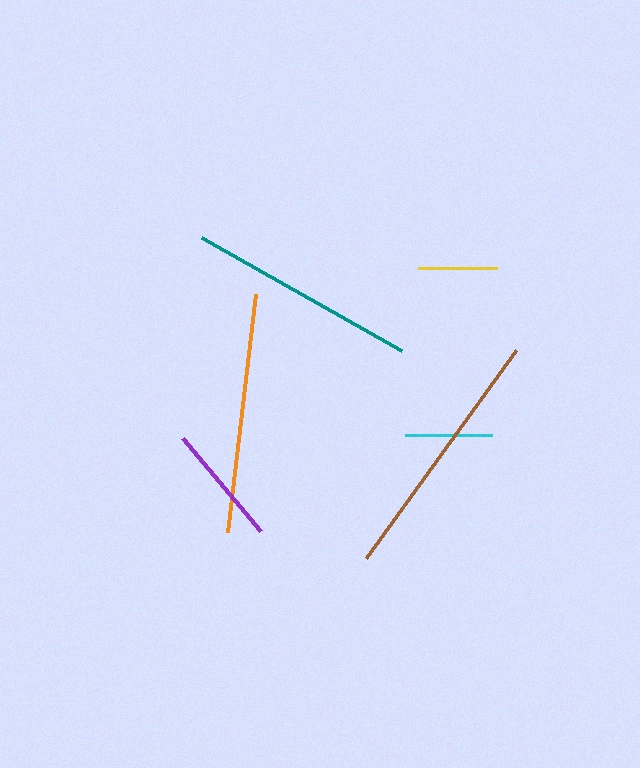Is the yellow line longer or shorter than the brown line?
The brown line is longer than the yellow line.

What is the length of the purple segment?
The purple segment is approximately 121 pixels long.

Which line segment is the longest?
The brown line is the longest at approximately 256 pixels.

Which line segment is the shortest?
The yellow line is the shortest at approximately 80 pixels.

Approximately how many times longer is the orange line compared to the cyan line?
The orange line is approximately 2.7 times the length of the cyan line.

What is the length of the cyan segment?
The cyan segment is approximately 87 pixels long.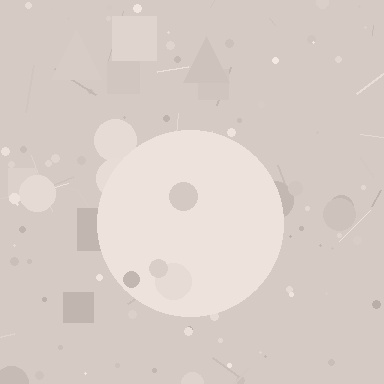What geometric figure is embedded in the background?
A circle is embedded in the background.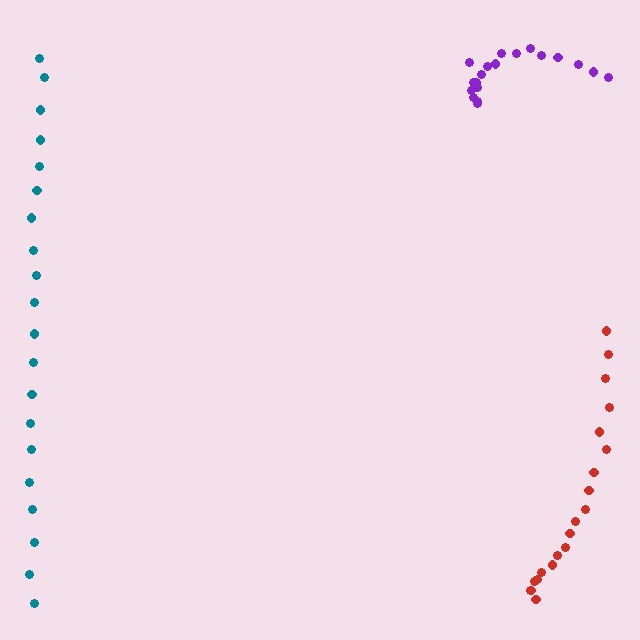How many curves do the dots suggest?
There are 3 distinct paths.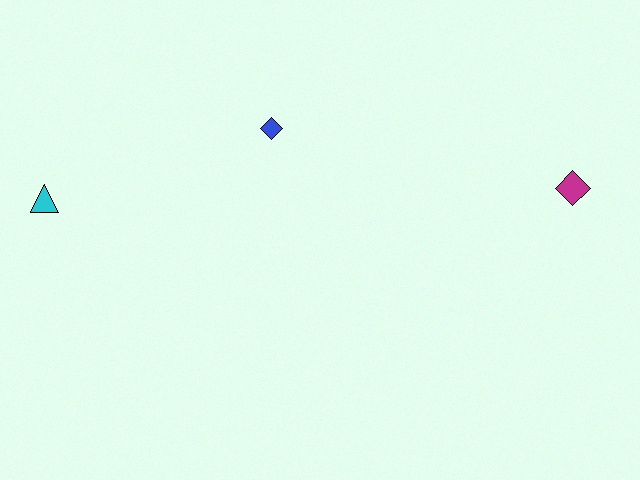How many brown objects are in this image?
There are no brown objects.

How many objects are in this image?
There are 3 objects.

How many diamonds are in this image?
There are 2 diamonds.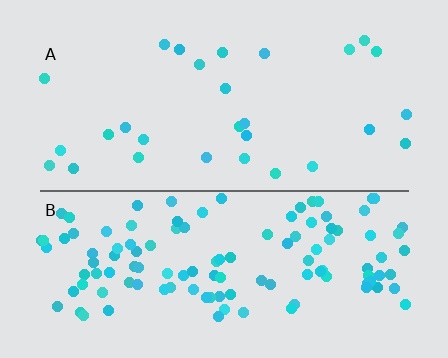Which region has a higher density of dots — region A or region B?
B (the bottom).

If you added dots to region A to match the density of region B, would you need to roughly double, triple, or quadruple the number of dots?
Approximately quadruple.